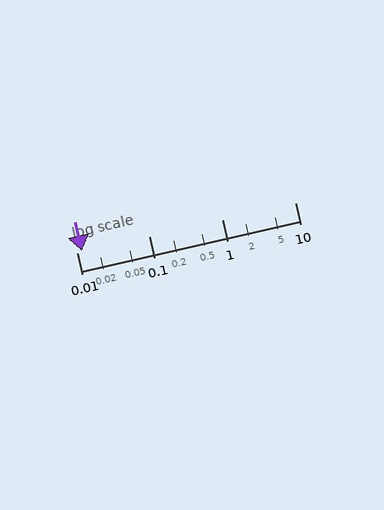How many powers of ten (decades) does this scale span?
The scale spans 3 decades, from 0.01 to 10.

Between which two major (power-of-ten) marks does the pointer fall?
The pointer is between 0.01 and 0.1.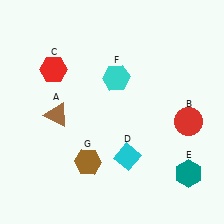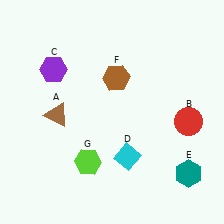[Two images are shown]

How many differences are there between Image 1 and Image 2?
There are 3 differences between the two images.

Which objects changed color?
C changed from red to purple. F changed from cyan to brown. G changed from brown to lime.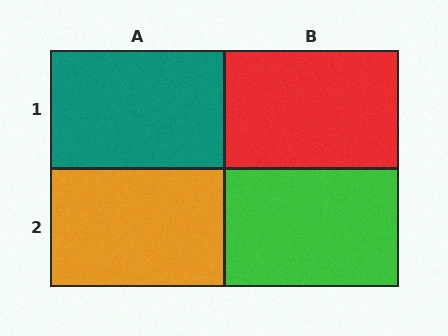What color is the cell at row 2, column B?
Green.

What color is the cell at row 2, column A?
Orange.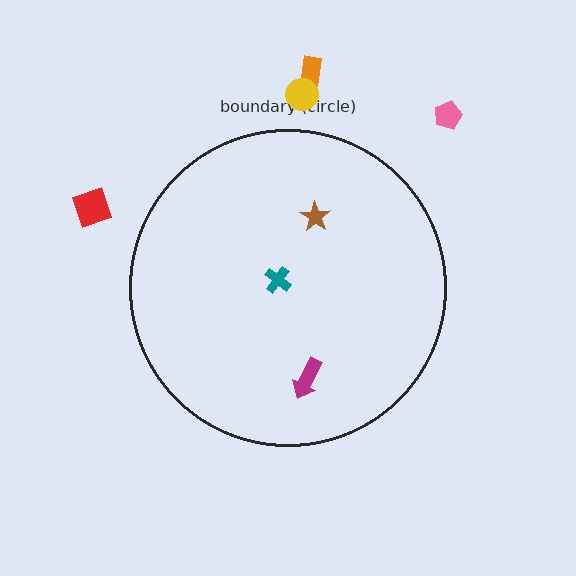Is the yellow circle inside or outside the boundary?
Outside.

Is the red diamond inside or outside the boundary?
Outside.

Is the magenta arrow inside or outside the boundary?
Inside.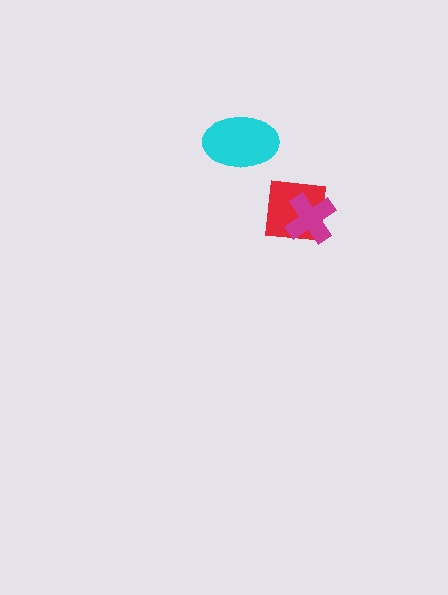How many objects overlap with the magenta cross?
1 object overlaps with the magenta cross.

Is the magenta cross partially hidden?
No, no other shape covers it.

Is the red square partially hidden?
Yes, it is partially covered by another shape.